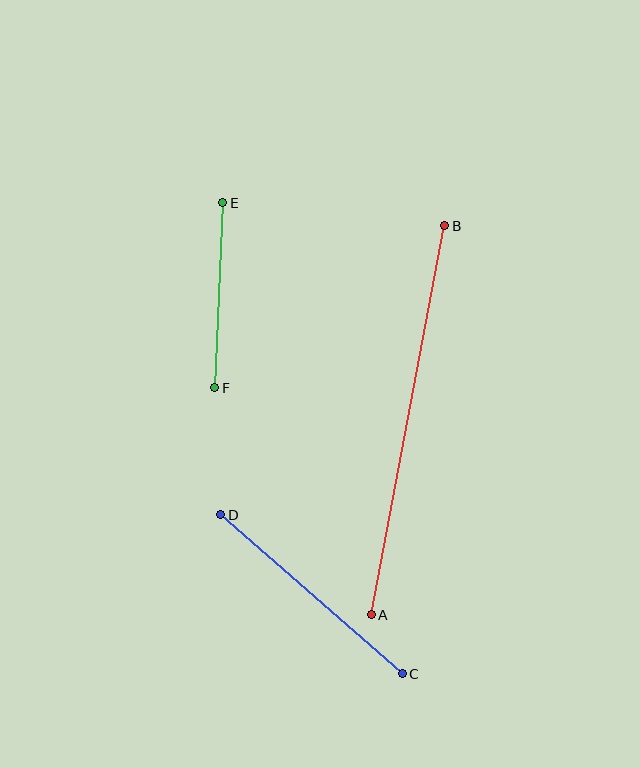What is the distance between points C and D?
The distance is approximately 241 pixels.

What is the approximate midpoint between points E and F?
The midpoint is at approximately (219, 295) pixels.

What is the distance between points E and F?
The distance is approximately 185 pixels.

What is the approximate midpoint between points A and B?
The midpoint is at approximately (408, 420) pixels.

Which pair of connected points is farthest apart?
Points A and B are farthest apart.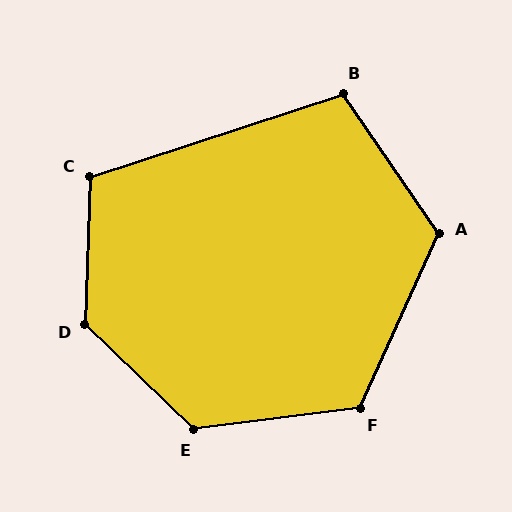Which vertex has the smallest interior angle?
B, at approximately 106 degrees.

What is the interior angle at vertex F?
Approximately 122 degrees (obtuse).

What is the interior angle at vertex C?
Approximately 110 degrees (obtuse).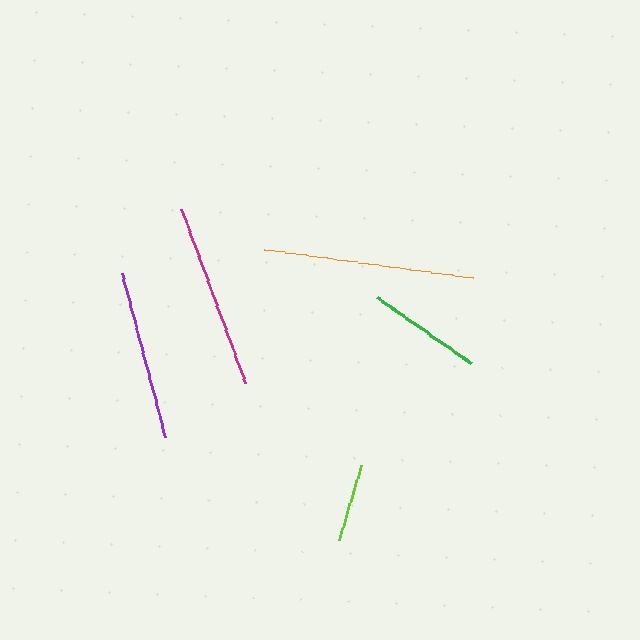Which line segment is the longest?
The orange line is the longest at approximately 211 pixels.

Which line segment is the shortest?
The lime line is the shortest at approximately 79 pixels.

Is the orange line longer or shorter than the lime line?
The orange line is longer than the lime line.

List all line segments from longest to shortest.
From longest to shortest: orange, magenta, purple, green, lime.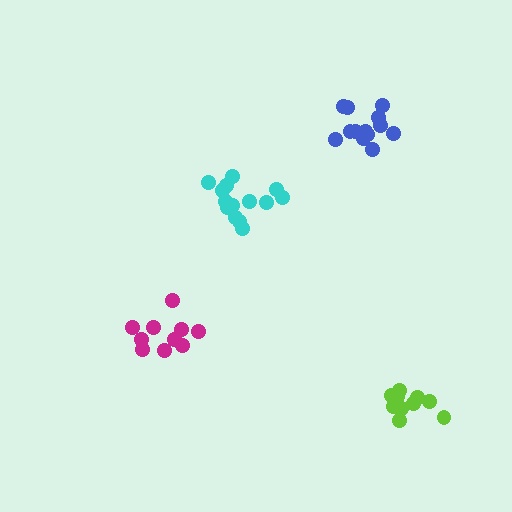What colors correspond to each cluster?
The clusters are colored: cyan, blue, magenta, lime.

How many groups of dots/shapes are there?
There are 4 groups.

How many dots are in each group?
Group 1: 14 dots, Group 2: 13 dots, Group 3: 10 dots, Group 4: 11 dots (48 total).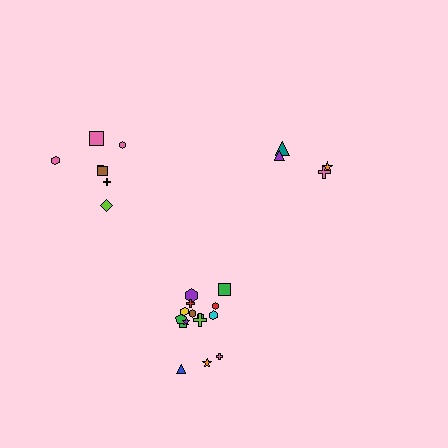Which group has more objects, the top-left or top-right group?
The top-left group.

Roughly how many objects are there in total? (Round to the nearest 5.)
Roughly 25 objects in total.